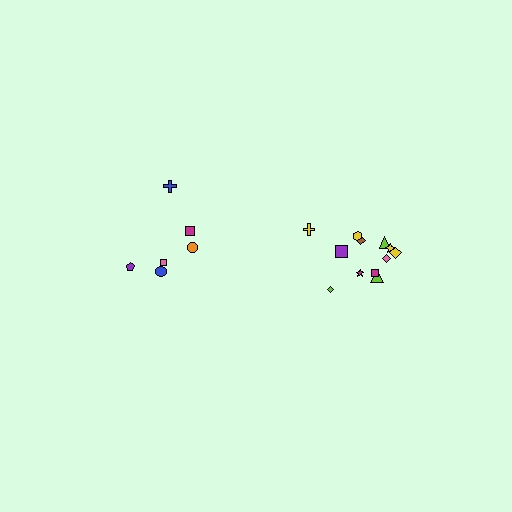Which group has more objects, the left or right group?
The right group.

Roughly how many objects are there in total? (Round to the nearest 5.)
Roughly 20 objects in total.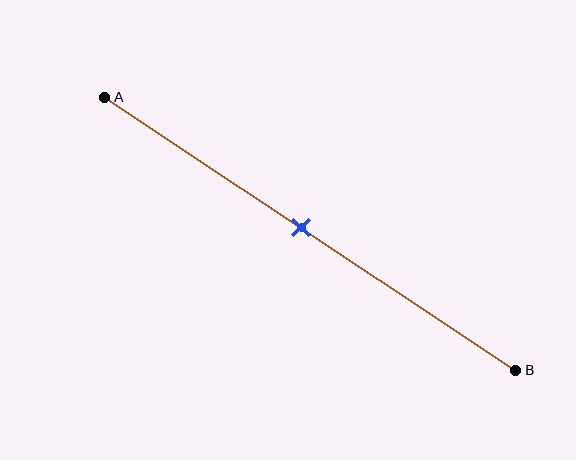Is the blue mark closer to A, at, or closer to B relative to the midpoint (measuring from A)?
The blue mark is approximately at the midpoint of segment AB.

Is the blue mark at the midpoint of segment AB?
Yes, the mark is approximately at the midpoint.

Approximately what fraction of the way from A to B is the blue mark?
The blue mark is approximately 50% of the way from A to B.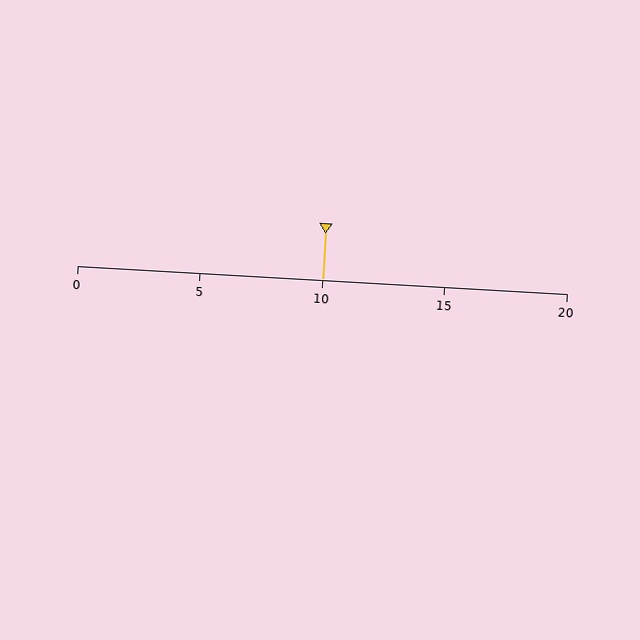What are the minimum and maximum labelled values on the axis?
The axis runs from 0 to 20.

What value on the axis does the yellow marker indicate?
The marker indicates approximately 10.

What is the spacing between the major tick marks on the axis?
The major ticks are spaced 5 apart.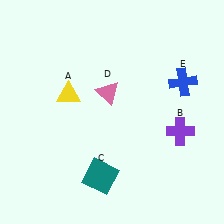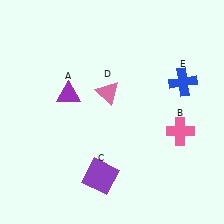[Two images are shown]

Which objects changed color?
A changed from yellow to purple. B changed from purple to pink. C changed from teal to purple.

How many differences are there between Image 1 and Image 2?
There are 3 differences between the two images.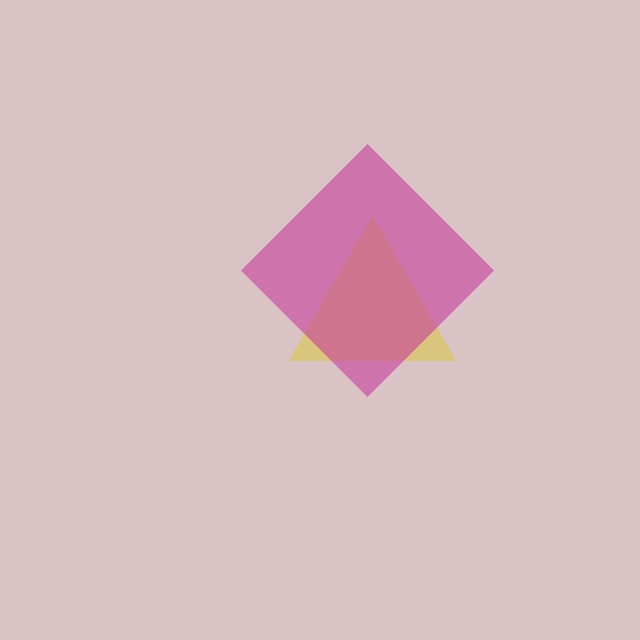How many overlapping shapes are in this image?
There are 2 overlapping shapes in the image.